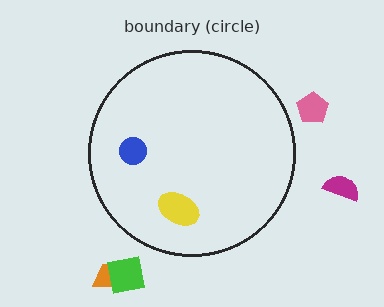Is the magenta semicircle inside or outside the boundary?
Outside.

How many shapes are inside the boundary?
2 inside, 4 outside.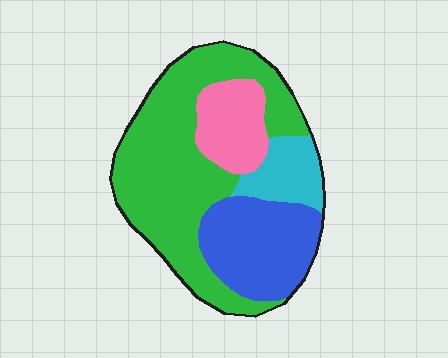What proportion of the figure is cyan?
Cyan covers around 10% of the figure.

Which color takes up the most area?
Green, at roughly 50%.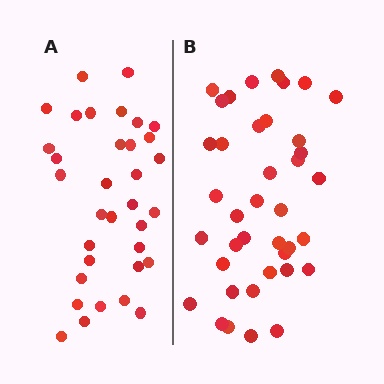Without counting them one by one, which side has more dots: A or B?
Region B (the right region) has more dots.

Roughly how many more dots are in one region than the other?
Region B has about 5 more dots than region A.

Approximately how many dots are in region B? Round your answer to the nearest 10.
About 40 dots. (The exact count is 39, which rounds to 40.)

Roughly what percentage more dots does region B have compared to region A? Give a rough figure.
About 15% more.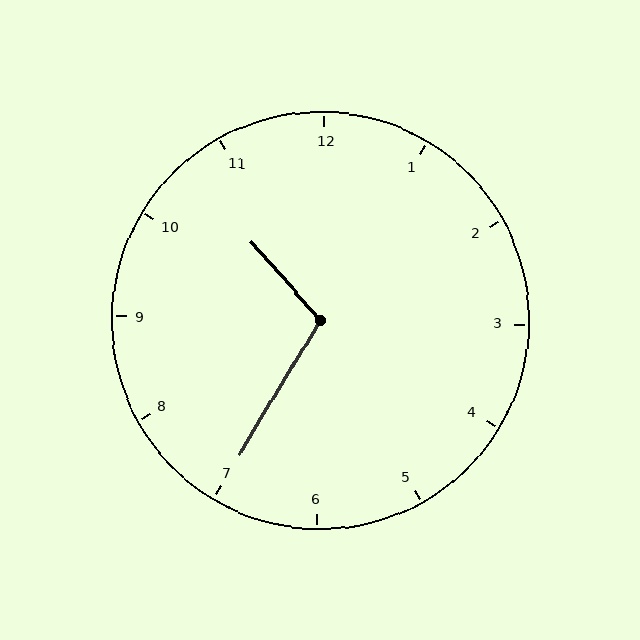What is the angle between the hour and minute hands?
Approximately 108 degrees.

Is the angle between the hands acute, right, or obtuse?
It is obtuse.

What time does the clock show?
10:35.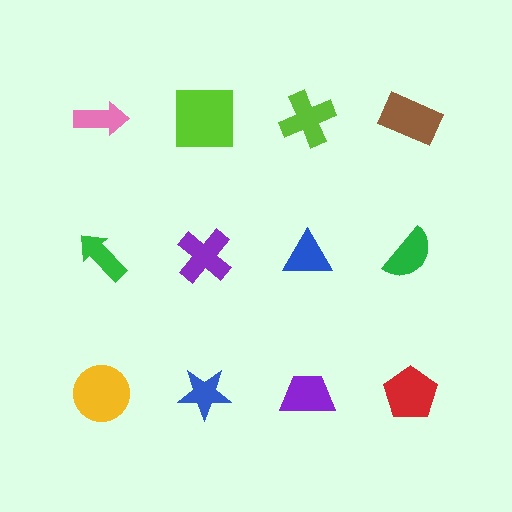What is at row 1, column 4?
A brown rectangle.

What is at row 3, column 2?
A blue star.